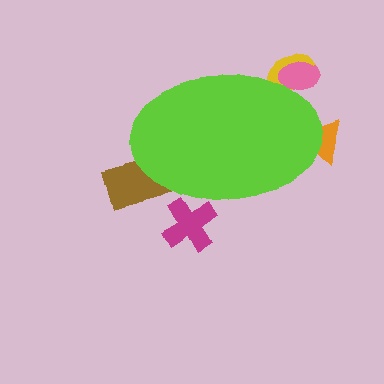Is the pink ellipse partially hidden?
Yes, the pink ellipse is partially hidden behind the lime ellipse.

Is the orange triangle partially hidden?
Yes, the orange triangle is partially hidden behind the lime ellipse.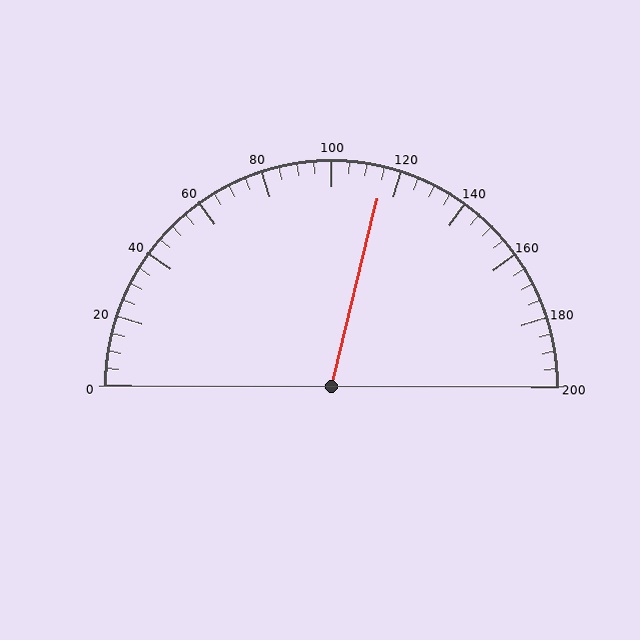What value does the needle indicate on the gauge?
The needle indicates approximately 115.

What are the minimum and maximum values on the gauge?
The gauge ranges from 0 to 200.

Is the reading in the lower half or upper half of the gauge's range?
The reading is in the upper half of the range (0 to 200).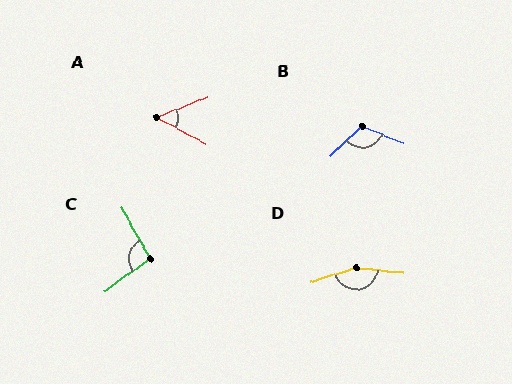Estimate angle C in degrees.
Approximately 96 degrees.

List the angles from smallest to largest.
A (51°), C (96°), B (114°), D (156°).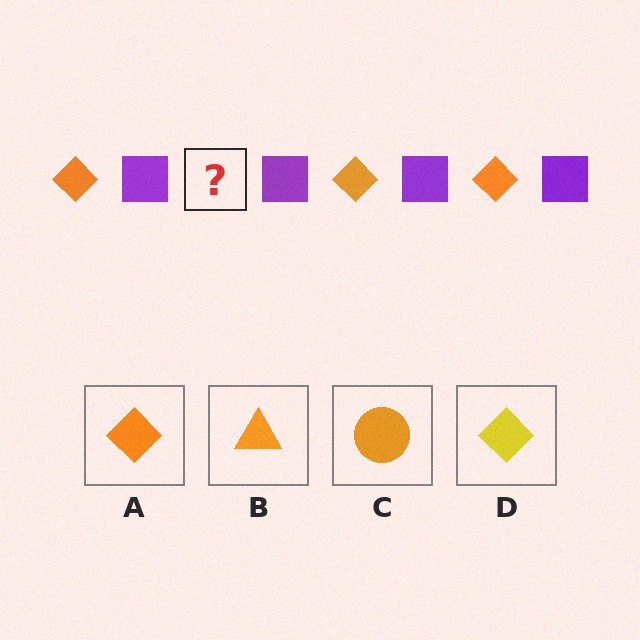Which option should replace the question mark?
Option A.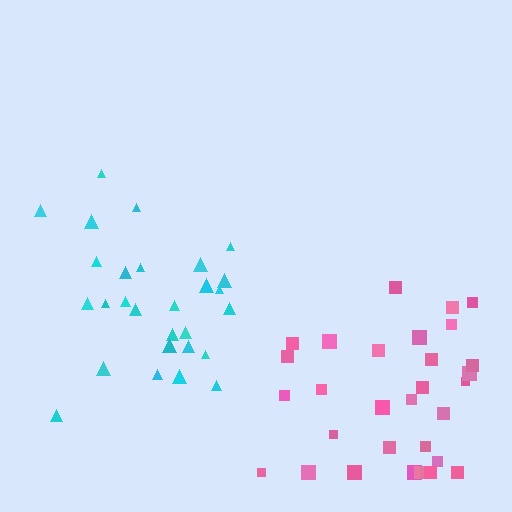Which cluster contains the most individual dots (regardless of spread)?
Pink (31).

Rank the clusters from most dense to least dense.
pink, cyan.